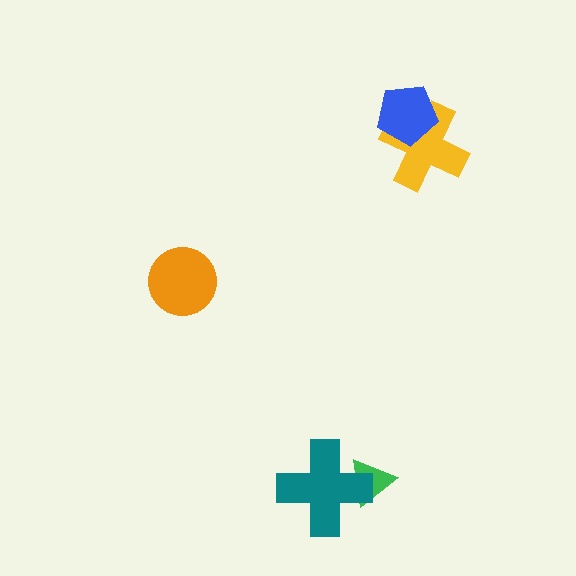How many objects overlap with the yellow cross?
1 object overlaps with the yellow cross.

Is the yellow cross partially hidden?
Yes, it is partially covered by another shape.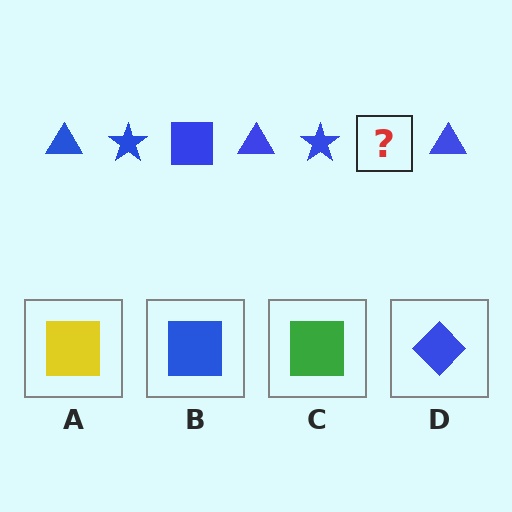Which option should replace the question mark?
Option B.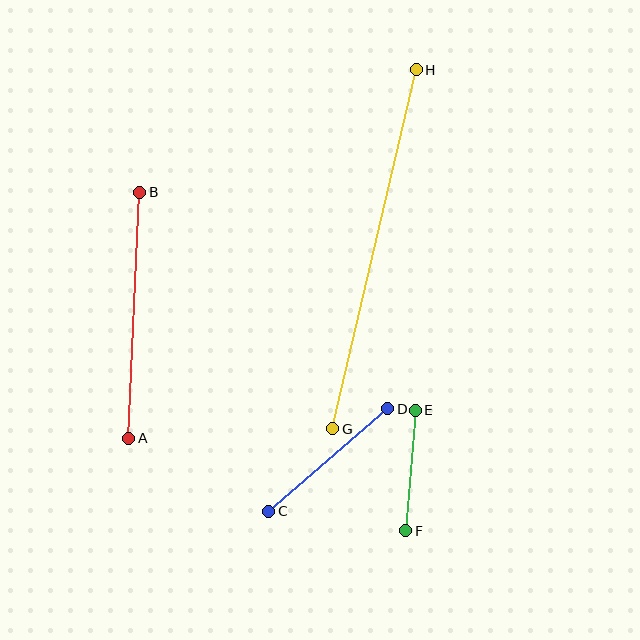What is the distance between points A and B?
The distance is approximately 246 pixels.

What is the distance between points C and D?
The distance is approximately 157 pixels.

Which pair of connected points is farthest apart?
Points G and H are farthest apart.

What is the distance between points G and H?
The distance is approximately 369 pixels.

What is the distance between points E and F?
The distance is approximately 121 pixels.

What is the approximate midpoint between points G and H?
The midpoint is at approximately (374, 249) pixels.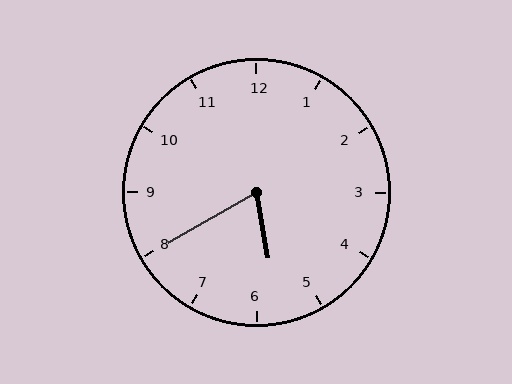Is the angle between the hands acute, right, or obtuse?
It is acute.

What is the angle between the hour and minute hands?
Approximately 70 degrees.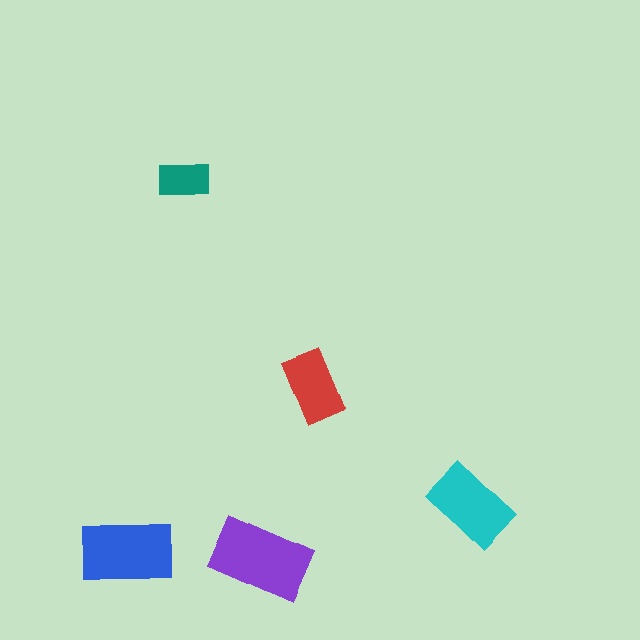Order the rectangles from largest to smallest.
the purple one, the blue one, the cyan one, the red one, the teal one.